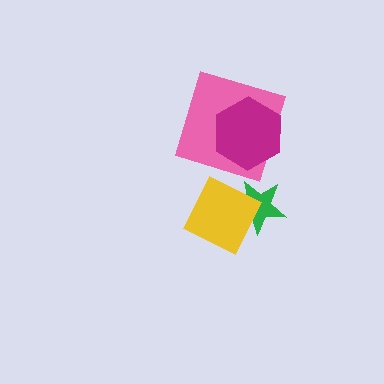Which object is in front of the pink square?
The magenta hexagon is in front of the pink square.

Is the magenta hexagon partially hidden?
No, no other shape covers it.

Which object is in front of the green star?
The yellow diamond is in front of the green star.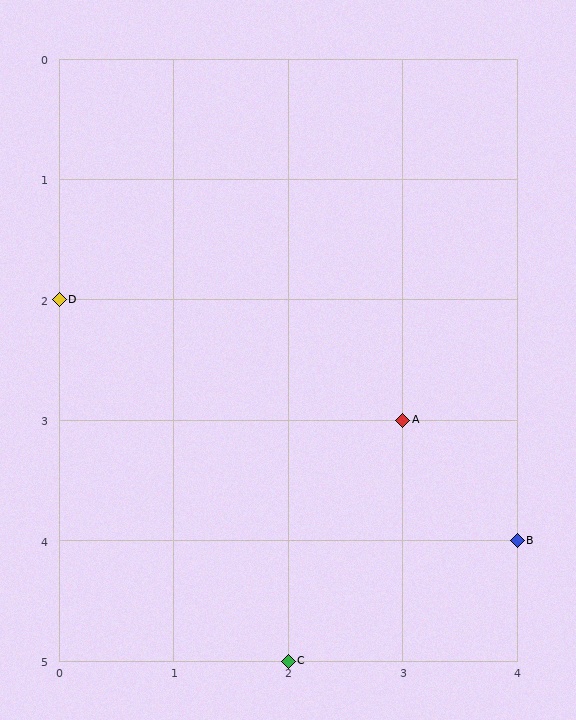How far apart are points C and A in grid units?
Points C and A are 1 column and 2 rows apart (about 2.2 grid units diagonally).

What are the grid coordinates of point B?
Point B is at grid coordinates (4, 4).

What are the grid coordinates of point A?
Point A is at grid coordinates (3, 3).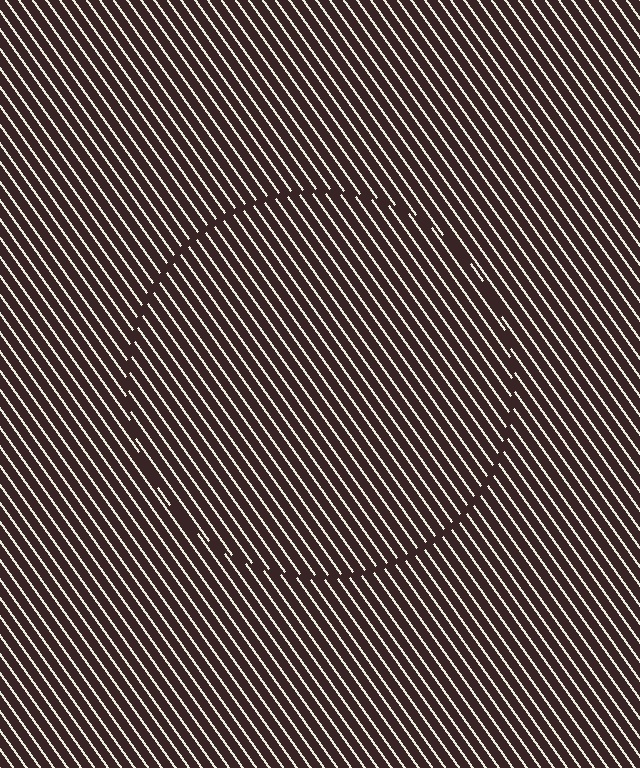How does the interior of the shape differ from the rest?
The interior of the shape contains the same grating, shifted by half a period — the contour is defined by the phase discontinuity where line-ends from the inner and outer gratings abut.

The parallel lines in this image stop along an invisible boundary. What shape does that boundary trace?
An illusory circle. The interior of the shape contains the same grating, shifted by half a period — the contour is defined by the phase discontinuity where line-ends from the inner and outer gratings abut.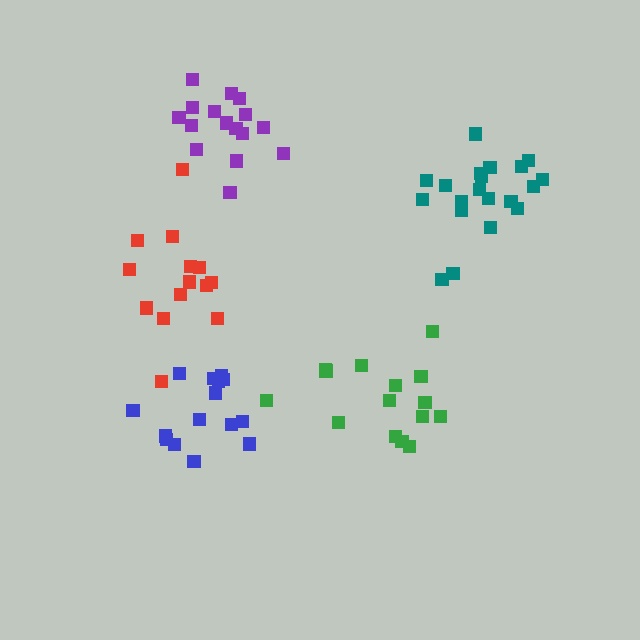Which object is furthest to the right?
The teal cluster is rightmost.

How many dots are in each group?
Group 1: 15 dots, Group 2: 15 dots, Group 3: 14 dots, Group 4: 20 dots, Group 5: 16 dots (80 total).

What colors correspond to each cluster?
The clusters are colored: blue, green, red, teal, purple.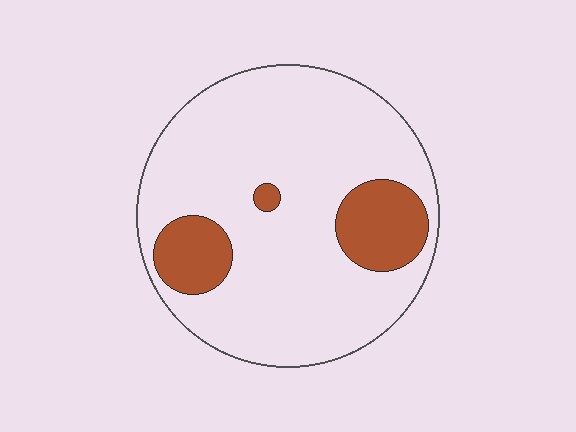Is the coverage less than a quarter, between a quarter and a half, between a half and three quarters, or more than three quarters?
Less than a quarter.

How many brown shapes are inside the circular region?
3.